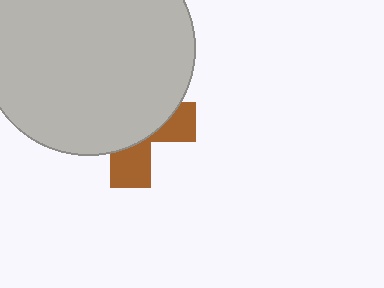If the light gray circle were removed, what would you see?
You would see the complete brown cross.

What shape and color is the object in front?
The object in front is a light gray circle.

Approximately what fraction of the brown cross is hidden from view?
Roughly 68% of the brown cross is hidden behind the light gray circle.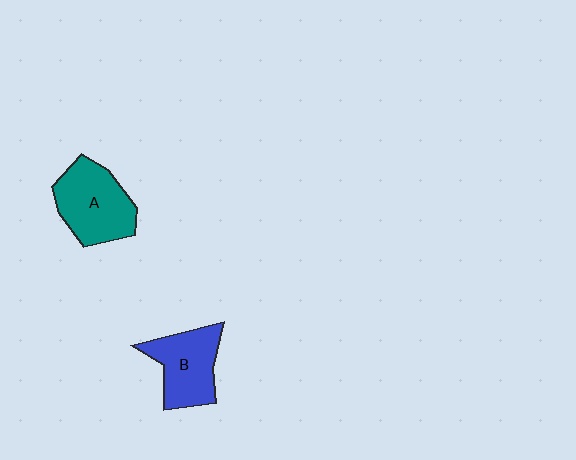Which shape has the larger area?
Shape A (teal).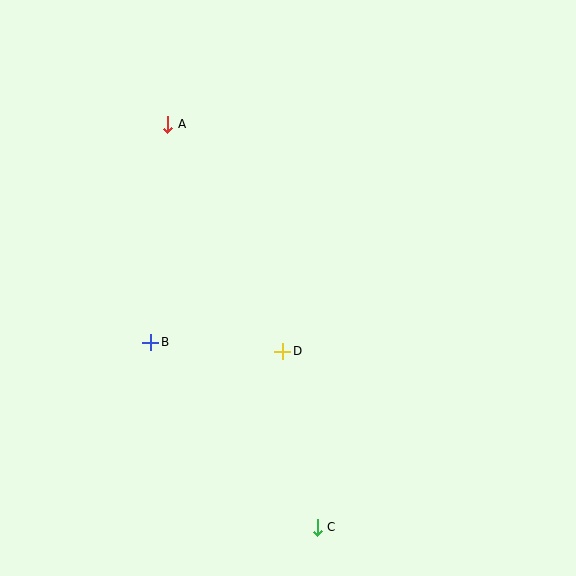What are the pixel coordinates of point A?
Point A is at (168, 124).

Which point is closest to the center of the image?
Point D at (283, 351) is closest to the center.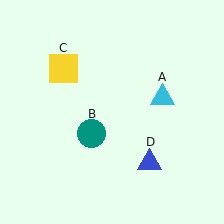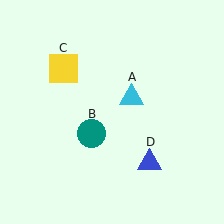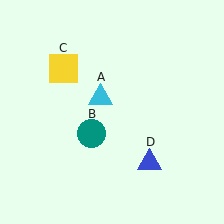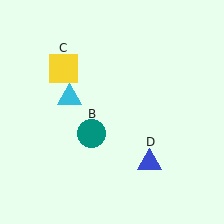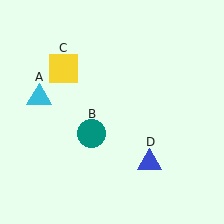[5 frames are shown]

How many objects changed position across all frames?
1 object changed position: cyan triangle (object A).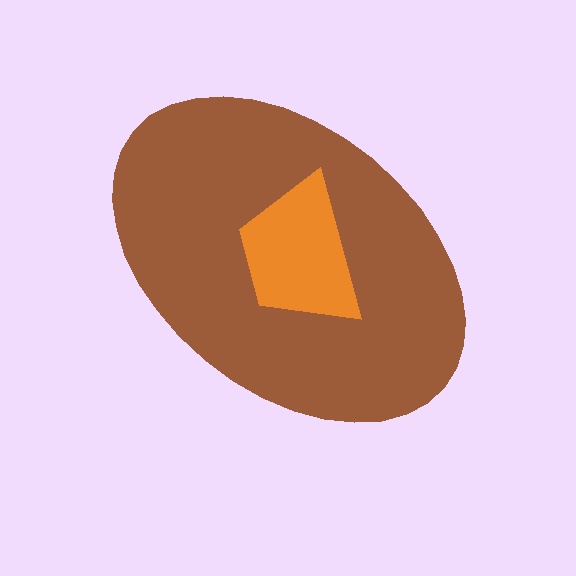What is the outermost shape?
The brown ellipse.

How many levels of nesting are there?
2.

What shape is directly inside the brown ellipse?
The orange trapezoid.